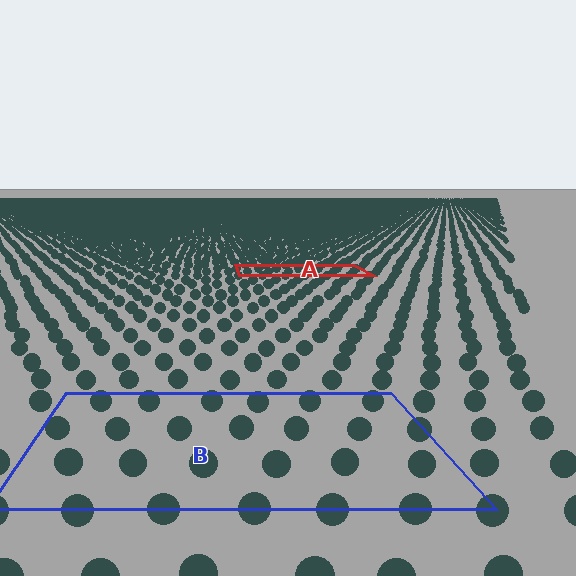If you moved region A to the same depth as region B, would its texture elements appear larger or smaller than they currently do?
They would appear larger. At a closer depth, the same texture elements are projected at a bigger on-screen size.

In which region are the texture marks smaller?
The texture marks are smaller in region A, because it is farther away.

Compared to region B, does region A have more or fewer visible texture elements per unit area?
Region A has more texture elements per unit area — they are packed more densely because it is farther away.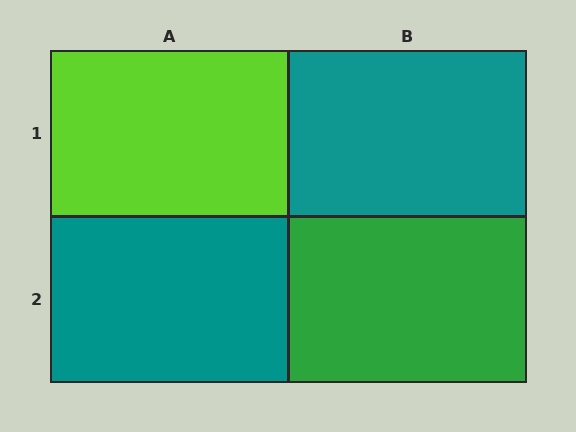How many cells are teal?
2 cells are teal.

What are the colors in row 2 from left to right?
Teal, green.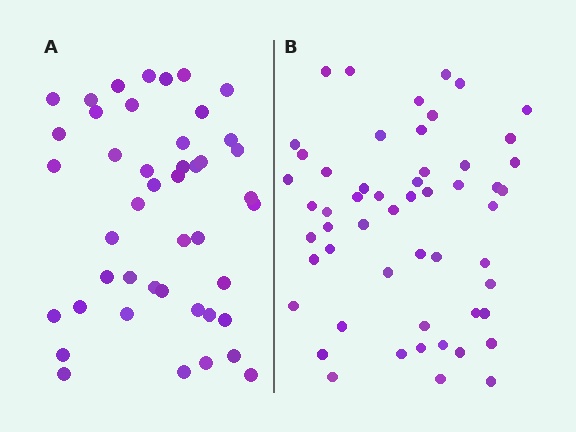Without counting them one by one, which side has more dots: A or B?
Region B (the right region) has more dots.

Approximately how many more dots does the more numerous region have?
Region B has roughly 8 or so more dots than region A.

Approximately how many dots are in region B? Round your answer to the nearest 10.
About 50 dots. (The exact count is 54, which rounds to 50.)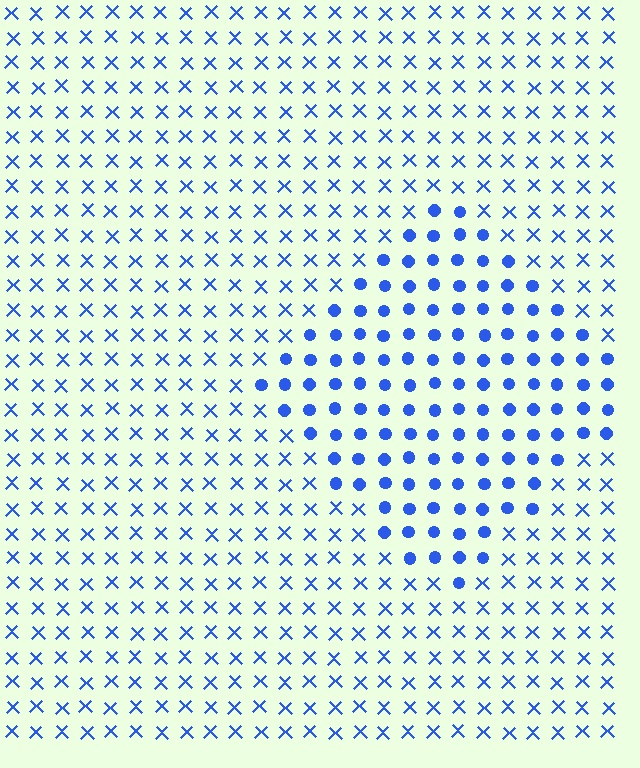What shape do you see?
I see a diamond.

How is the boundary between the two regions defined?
The boundary is defined by a change in element shape: circles inside vs. X marks outside. All elements share the same color and spacing.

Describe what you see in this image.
The image is filled with small blue elements arranged in a uniform grid. A diamond-shaped region contains circles, while the surrounding area contains X marks. The boundary is defined purely by the change in element shape.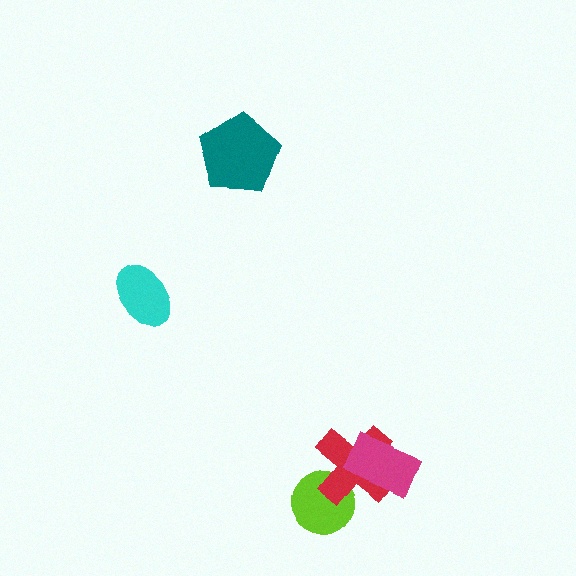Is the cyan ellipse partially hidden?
No, no other shape covers it.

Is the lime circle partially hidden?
Yes, it is partially covered by another shape.